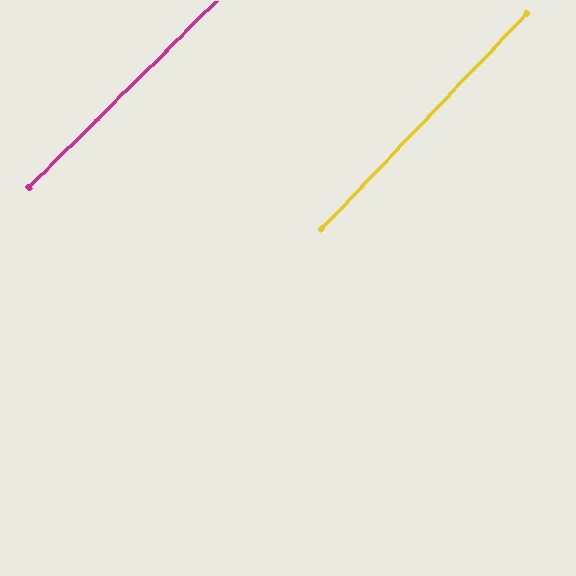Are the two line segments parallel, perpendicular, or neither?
Parallel — their directions differ by only 1.5°.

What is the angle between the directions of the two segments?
Approximately 1 degree.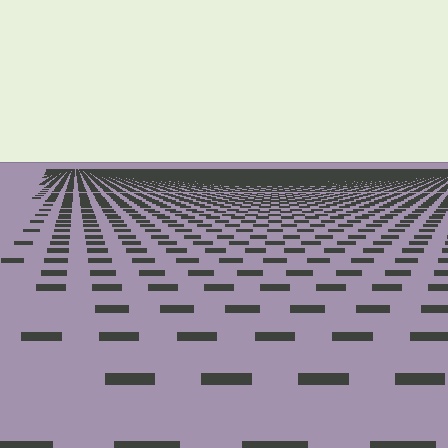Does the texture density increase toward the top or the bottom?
Density increases toward the top.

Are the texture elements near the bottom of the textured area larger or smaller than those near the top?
Larger. Near the bottom, elements are closer to the viewer and appear at a bigger on-screen size.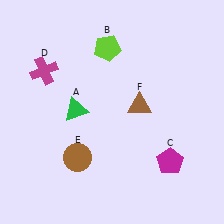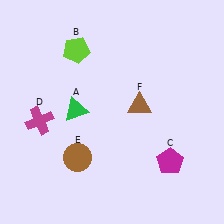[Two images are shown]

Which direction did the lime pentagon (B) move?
The lime pentagon (B) moved left.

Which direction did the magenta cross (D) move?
The magenta cross (D) moved down.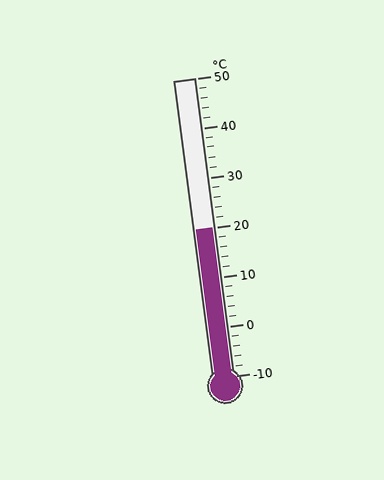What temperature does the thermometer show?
The thermometer shows approximately 20°C.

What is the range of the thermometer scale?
The thermometer scale ranges from -10°C to 50°C.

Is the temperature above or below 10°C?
The temperature is above 10°C.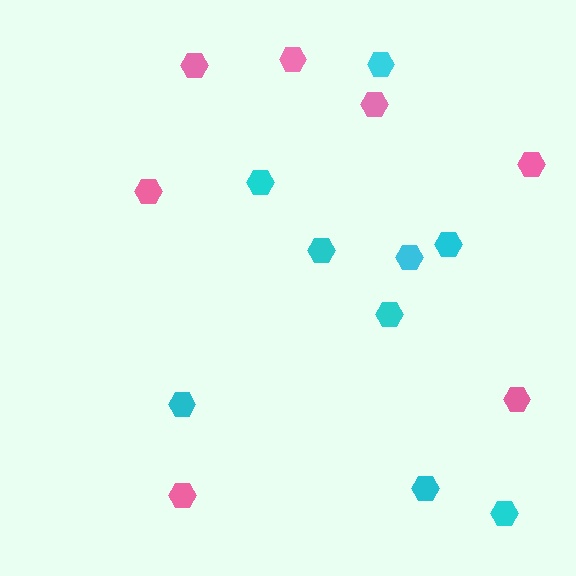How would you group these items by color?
There are 2 groups: one group of pink hexagons (7) and one group of cyan hexagons (9).